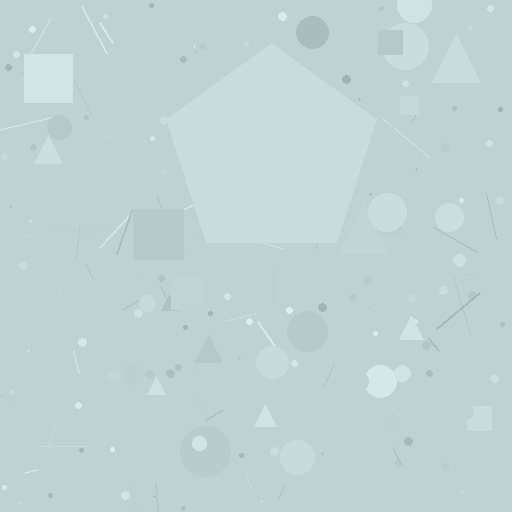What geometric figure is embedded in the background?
A pentagon is embedded in the background.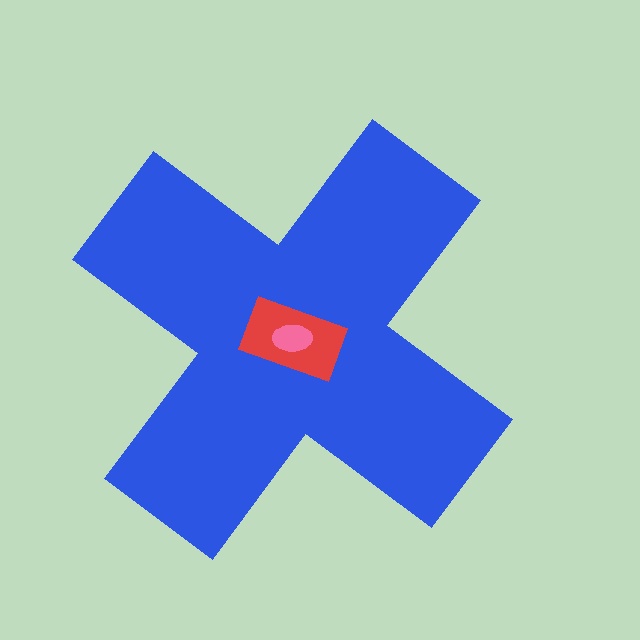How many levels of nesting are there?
3.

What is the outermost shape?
The blue cross.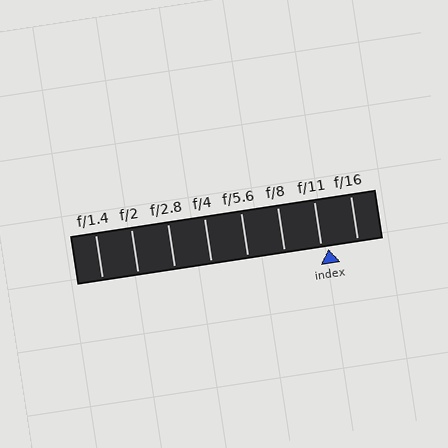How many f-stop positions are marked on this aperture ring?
There are 8 f-stop positions marked.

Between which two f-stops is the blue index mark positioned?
The index mark is between f/11 and f/16.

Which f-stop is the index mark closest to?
The index mark is closest to f/11.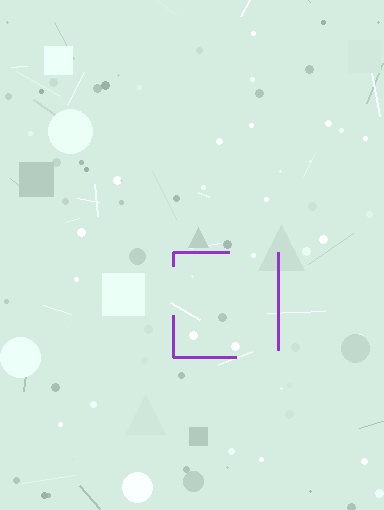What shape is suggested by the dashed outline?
The dashed outline suggests a square.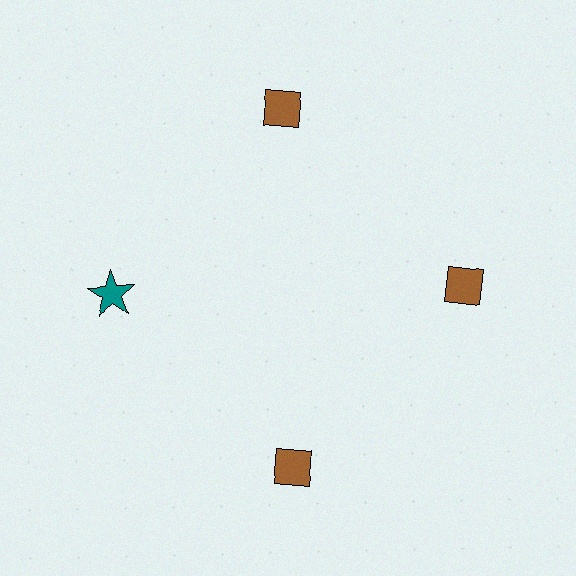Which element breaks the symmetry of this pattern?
The teal star at roughly the 9 o'clock position breaks the symmetry. All other shapes are brown diamonds.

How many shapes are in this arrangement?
There are 4 shapes arranged in a ring pattern.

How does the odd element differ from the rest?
It differs in both color (teal instead of brown) and shape (star instead of diamond).